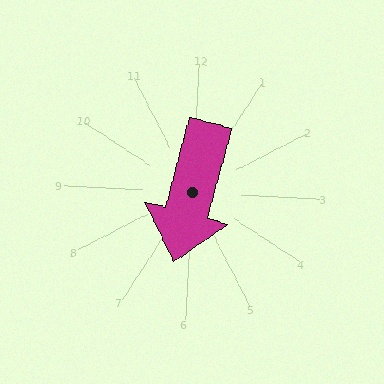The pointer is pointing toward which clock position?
Roughly 6 o'clock.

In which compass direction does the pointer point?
South.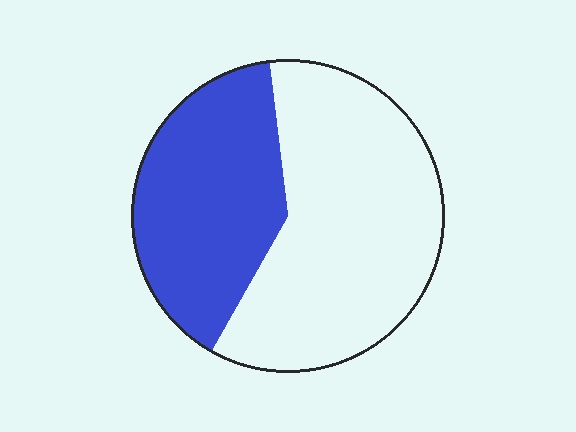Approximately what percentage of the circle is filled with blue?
Approximately 40%.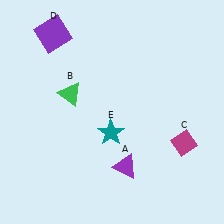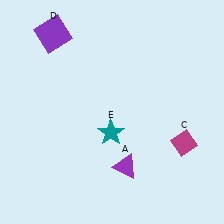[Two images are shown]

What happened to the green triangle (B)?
The green triangle (B) was removed in Image 2. It was in the top-left area of Image 1.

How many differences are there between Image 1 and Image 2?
There is 1 difference between the two images.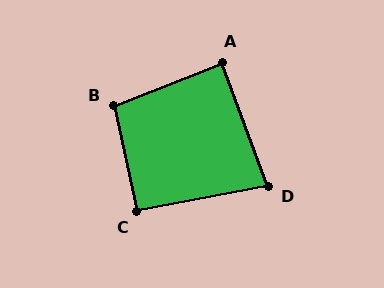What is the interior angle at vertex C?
Approximately 91 degrees (approximately right).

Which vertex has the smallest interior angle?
D, at approximately 81 degrees.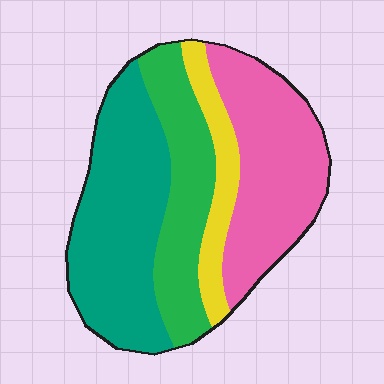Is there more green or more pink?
Pink.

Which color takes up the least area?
Yellow, at roughly 10%.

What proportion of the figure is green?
Green takes up about one fifth (1/5) of the figure.